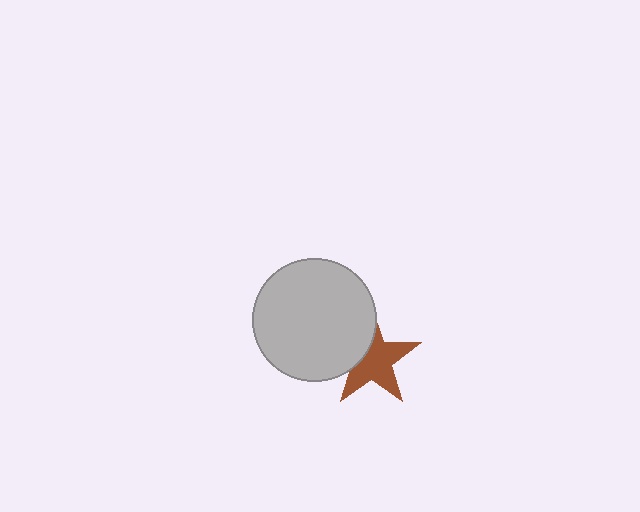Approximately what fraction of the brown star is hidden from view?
Roughly 33% of the brown star is hidden behind the light gray circle.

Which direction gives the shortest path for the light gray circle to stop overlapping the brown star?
Moving left gives the shortest separation.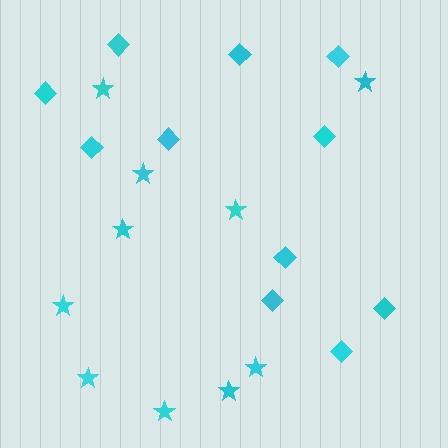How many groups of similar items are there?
There are 2 groups: one group of diamonds (11) and one group of stars (10).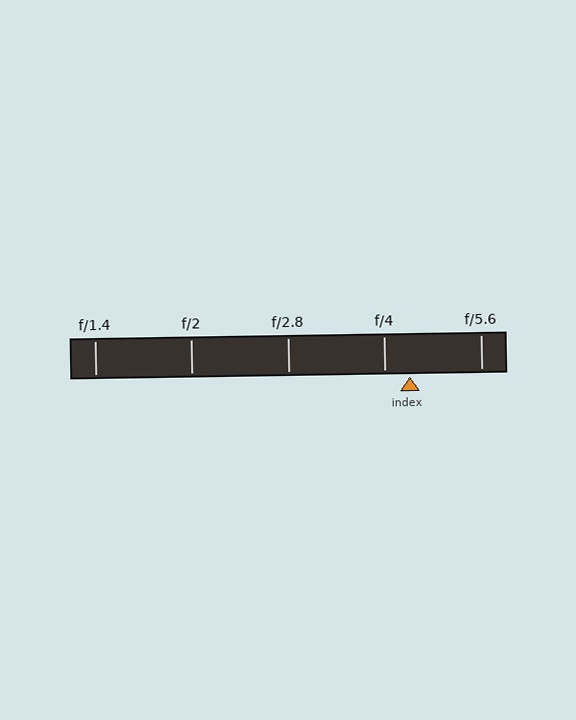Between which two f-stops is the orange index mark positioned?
The index mark is between f/4 and f/5.6.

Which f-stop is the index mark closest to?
The index mark is closest to f/4.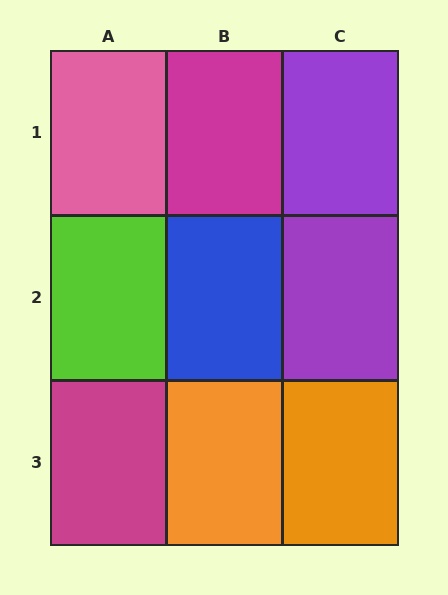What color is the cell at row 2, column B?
Blue.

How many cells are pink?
1 cell is pink.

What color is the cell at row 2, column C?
Purple.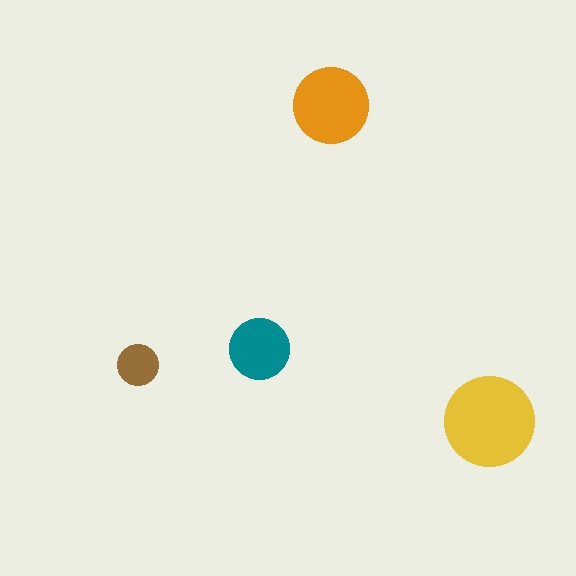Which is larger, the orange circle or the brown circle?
The orange one.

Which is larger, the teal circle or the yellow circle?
The yellow one.